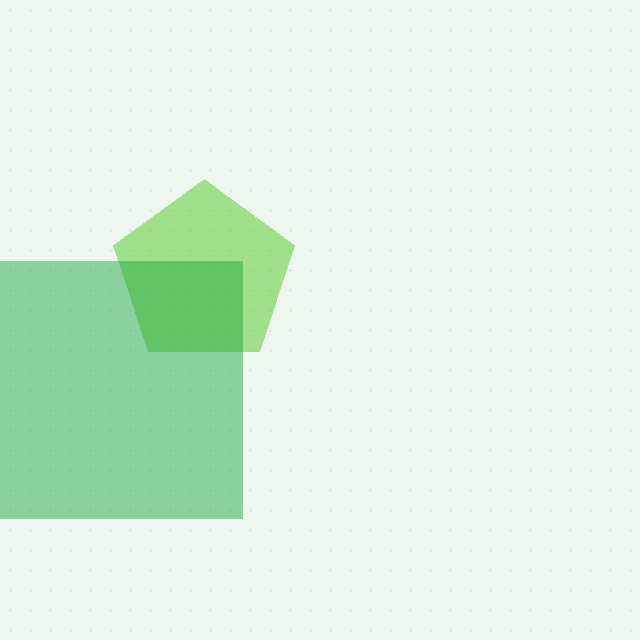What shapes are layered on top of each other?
The layered shapes are: a lime pentagon, a green square.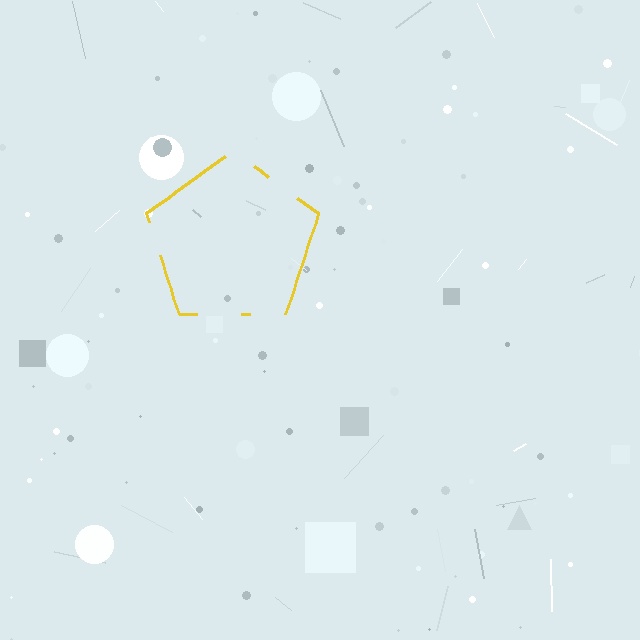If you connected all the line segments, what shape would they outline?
They would outline a pentagon.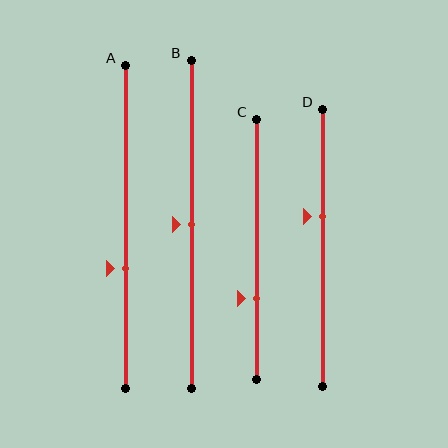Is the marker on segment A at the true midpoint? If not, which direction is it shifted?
No, the marker on segment A is shifted downward by about 13% of the segment length.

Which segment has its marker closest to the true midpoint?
Segment B has its marker closest to the true midpoint.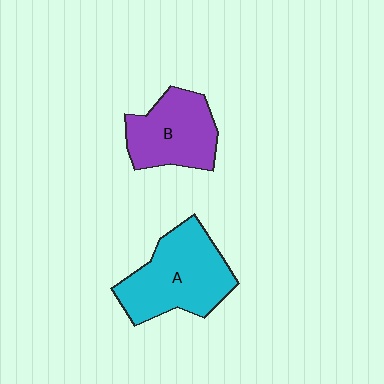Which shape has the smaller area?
Shape B (purple).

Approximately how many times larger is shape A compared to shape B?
Approximately 1.3 times.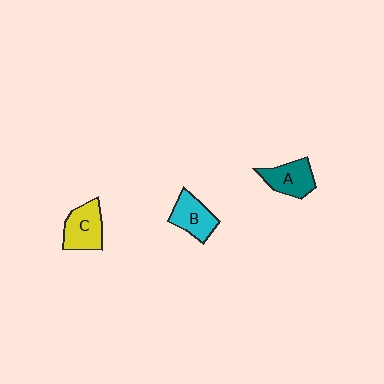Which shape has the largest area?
Shape C (yellow).